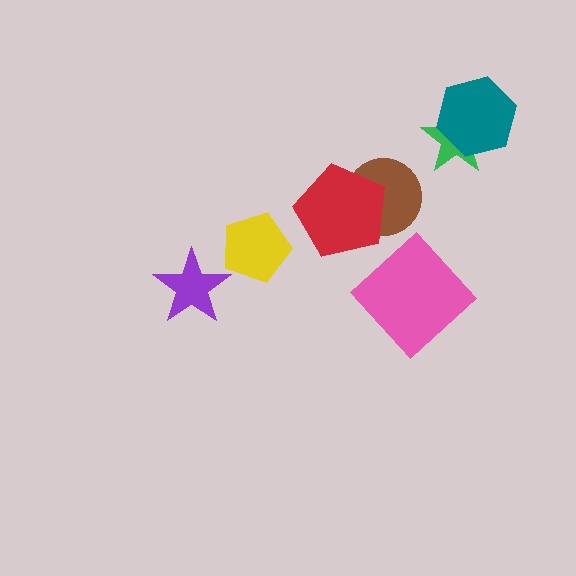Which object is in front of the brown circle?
The red pentagon is in front of the brown circle.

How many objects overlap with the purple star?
0 objects overlap with the purple star.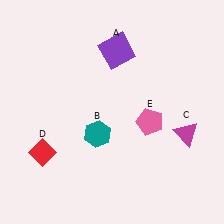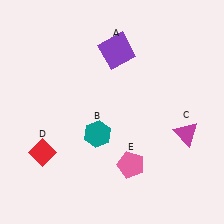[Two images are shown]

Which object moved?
The pink pentagon (E) moved down.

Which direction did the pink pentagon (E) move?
The pink pentagon (E) moved down.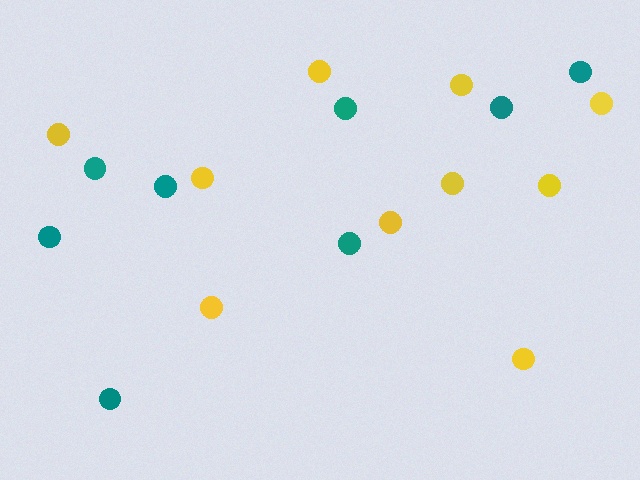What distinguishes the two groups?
There are 2 groups: one group of teal circles (8) and one group of yellow circles (10).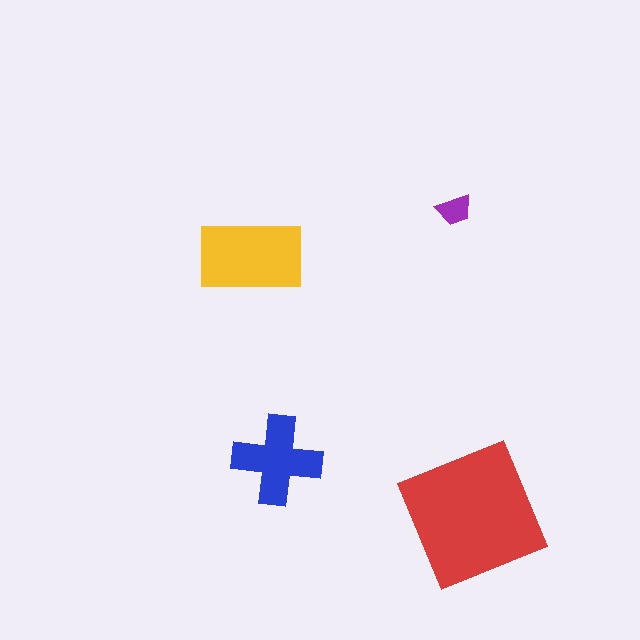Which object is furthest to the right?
The red square is rightmost.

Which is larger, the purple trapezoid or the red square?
The red square.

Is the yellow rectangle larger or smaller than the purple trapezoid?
Larger.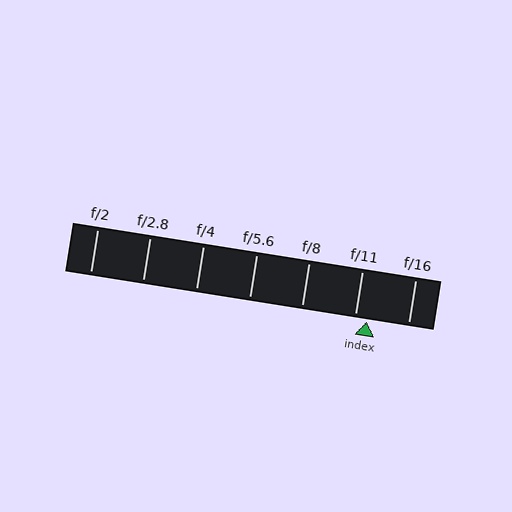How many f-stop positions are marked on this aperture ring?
There are 7 f-stop positions marked.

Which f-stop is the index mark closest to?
The index mark is closest to f/11.